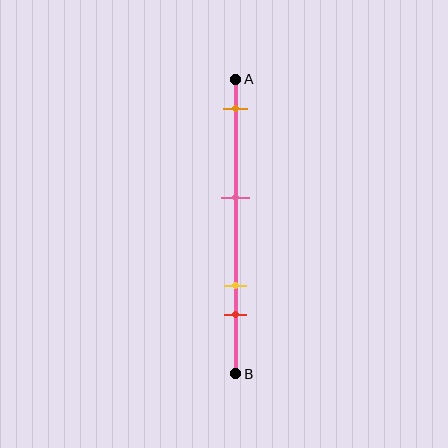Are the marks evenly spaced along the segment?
No, the marks are not evenly spaced.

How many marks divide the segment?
There are 4 marks dividing the segment.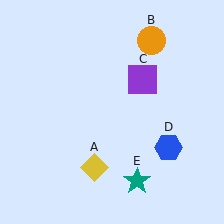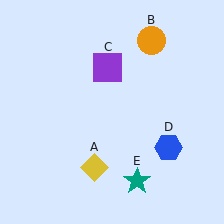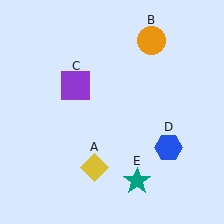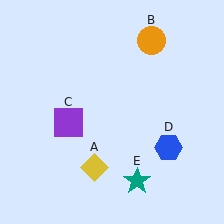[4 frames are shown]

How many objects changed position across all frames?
1 object changed position: purple square (object C).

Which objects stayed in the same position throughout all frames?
Yellow diamond (object A) and orange circle (object B) and blue hexagon (object D) and teal star (object E) remained stationary.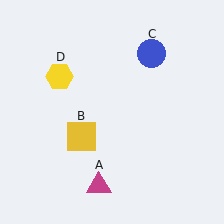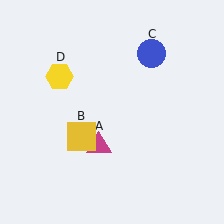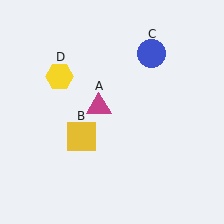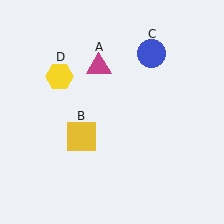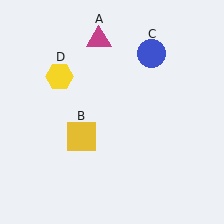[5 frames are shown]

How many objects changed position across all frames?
1 object changed position: magenta triangle (object A).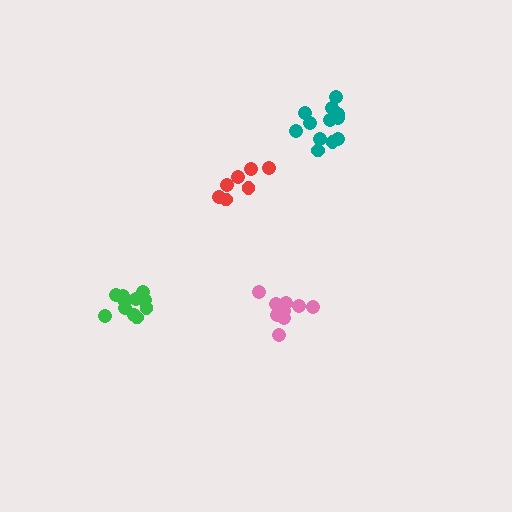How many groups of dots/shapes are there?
There are 4 groups.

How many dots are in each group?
Group 1: 7 dots, Group 2: 10 dots, Group 3: 13 dots, Group 4: 12 dots (42 total).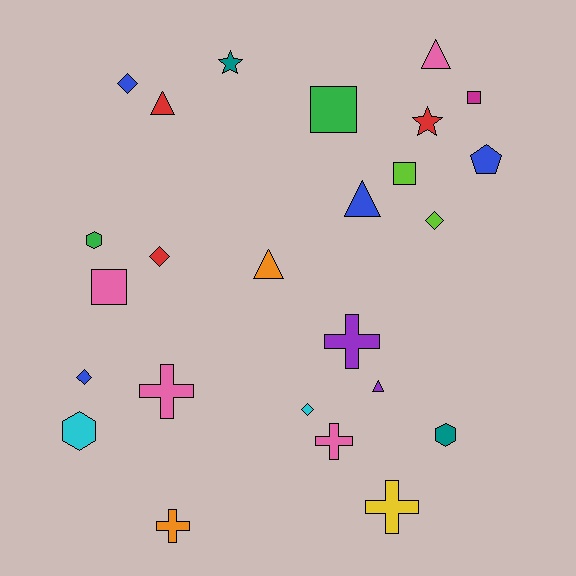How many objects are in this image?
There are 25 objects.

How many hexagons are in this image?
There are 3 hexagons.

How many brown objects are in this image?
There are no brown objects.